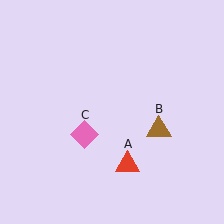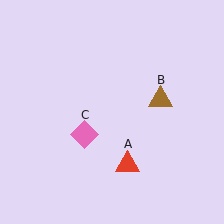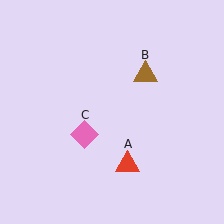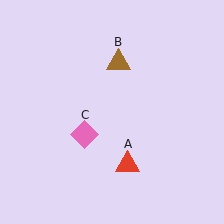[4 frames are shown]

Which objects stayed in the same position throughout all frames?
Red triangle (object A) and pink diamond (object C) remained stationary.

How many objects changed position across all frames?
1 object changed position: brown triangle (object B).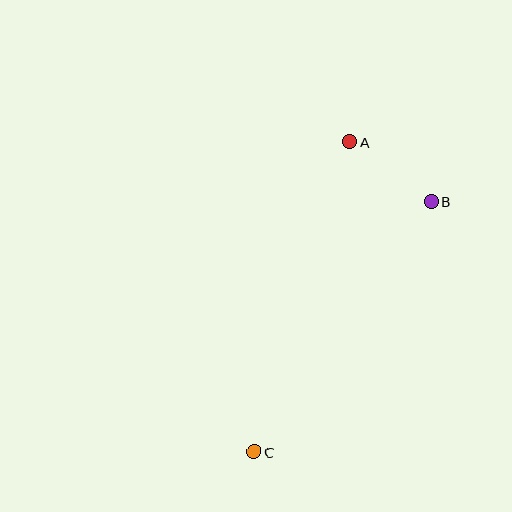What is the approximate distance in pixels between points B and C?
The distance between B and C is approximately 306 pixels.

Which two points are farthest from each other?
Points A and C are farthest from each other.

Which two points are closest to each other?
Points A and B are closest to each other.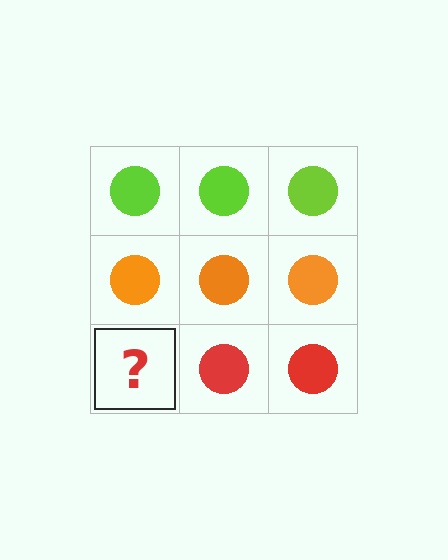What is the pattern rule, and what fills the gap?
The rule is that each row has a consistent color. The gap should be filled with a red circle.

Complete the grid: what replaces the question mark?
The question mark should be replaced with a red circle.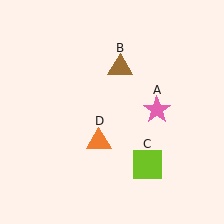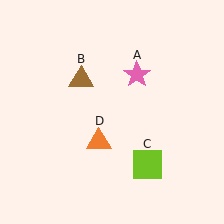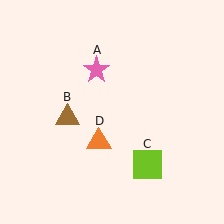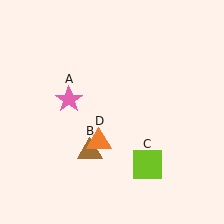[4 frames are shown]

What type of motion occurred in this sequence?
The pink star (object A), brown triangle (object B) rotated counterclockwise around the center of the scene.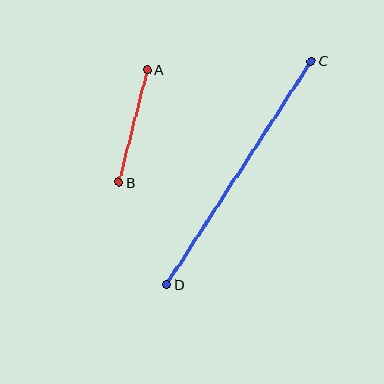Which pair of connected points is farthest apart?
Points C and D are farthest apart.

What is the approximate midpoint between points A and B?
The midpoint is at approximately (133, 126) pixels.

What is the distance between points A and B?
The distance is approximately 116 pixels.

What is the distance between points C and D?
The distance is approximately 266 pixels.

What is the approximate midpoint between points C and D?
The midpoint is at approximately (239, 173) pixels.